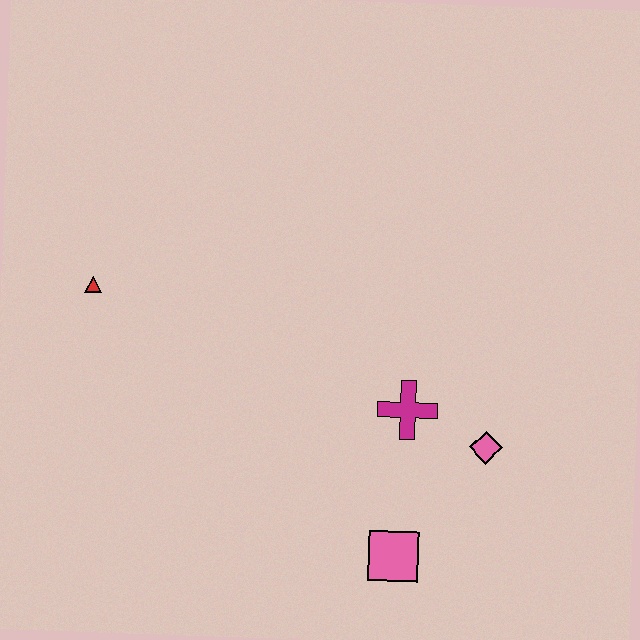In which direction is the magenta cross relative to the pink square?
The magenta cross is above the pink square.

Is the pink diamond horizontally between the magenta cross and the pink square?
No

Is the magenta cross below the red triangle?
Yes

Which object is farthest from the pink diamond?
The red triangle is farthest from the pink diamond.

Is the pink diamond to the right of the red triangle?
Yes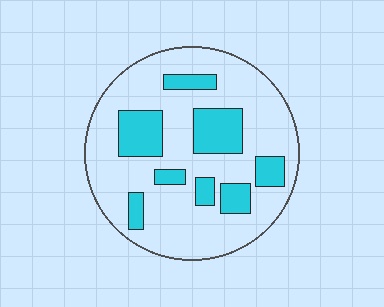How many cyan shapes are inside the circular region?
8.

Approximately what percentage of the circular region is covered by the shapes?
Approximately 25%.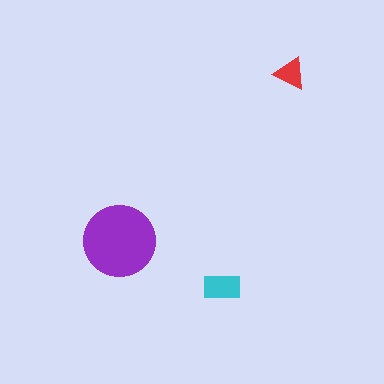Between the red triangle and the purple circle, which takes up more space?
The purple circle.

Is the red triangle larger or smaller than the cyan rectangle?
Smaller.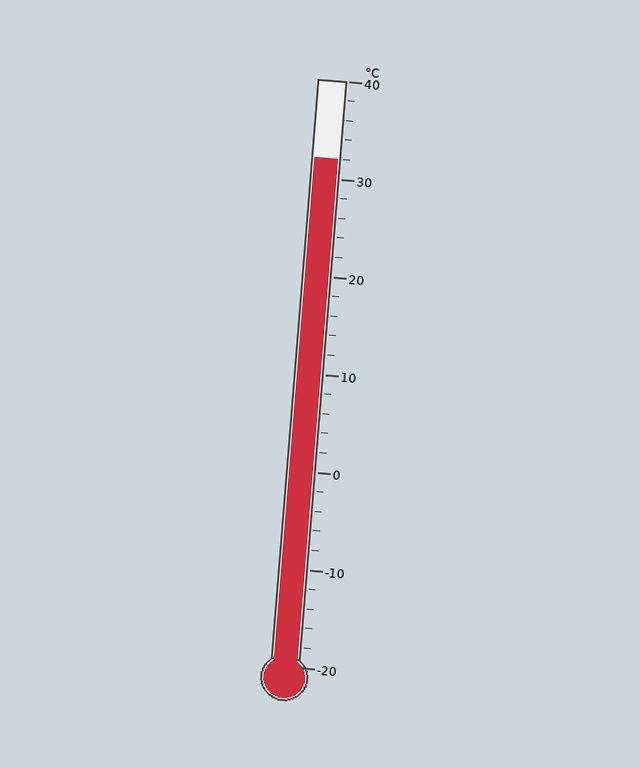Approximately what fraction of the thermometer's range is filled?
The thermometer is filled to approximately 85% of its range.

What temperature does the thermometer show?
The thermometer shows approximately 32°C.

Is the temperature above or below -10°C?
The temperature is above -10°C.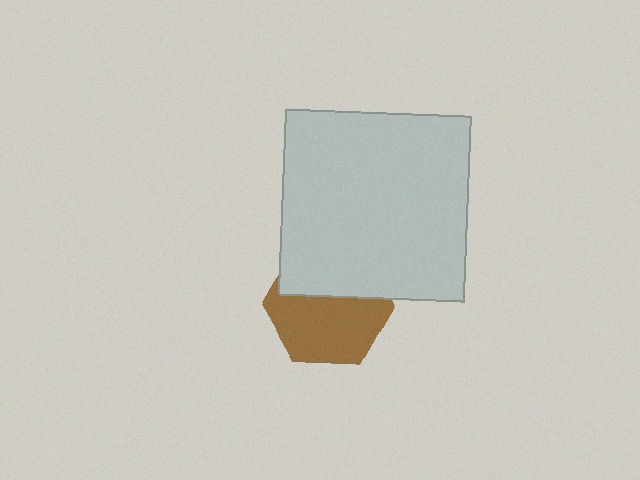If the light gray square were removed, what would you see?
You would see the complete brown hexagon.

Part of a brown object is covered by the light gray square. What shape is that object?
It is a hexagon.